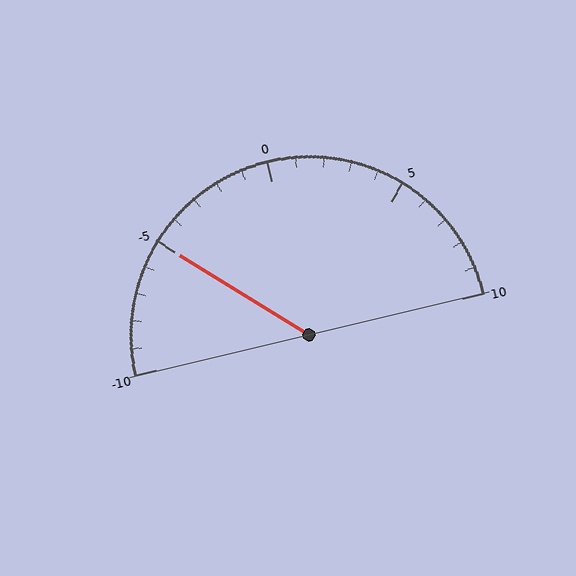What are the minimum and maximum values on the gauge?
The gauge ranges from -10 to 10.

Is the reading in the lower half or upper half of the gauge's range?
The reading is in the lower half of the range (-10 to 10).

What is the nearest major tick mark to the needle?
The nearest major tick mark is -5.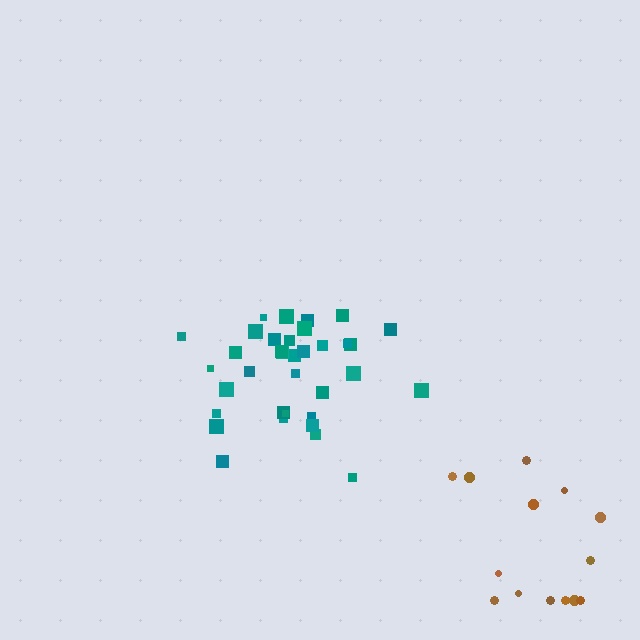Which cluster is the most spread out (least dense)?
Brown.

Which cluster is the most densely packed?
Teal.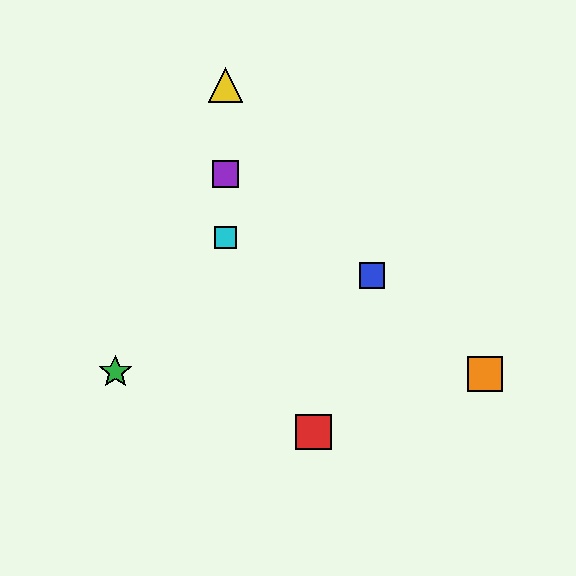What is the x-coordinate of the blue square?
The blue square is at x≈372.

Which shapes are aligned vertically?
The yellow triangle, the purple square, the cyan square are aligned vertically.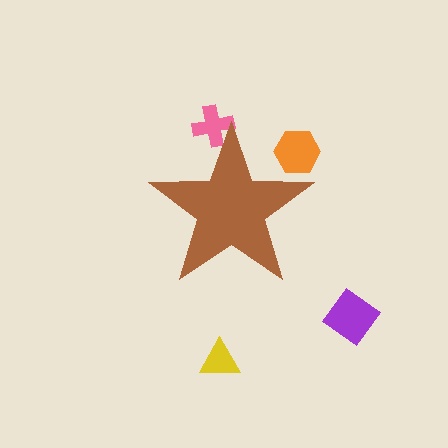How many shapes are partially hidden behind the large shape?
2 shapes are partially hidden.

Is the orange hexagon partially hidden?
Yes, the orange hexagon is partially hidden behind the brown star.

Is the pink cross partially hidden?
Yes, the pink cross is partially hidden behind the brown star.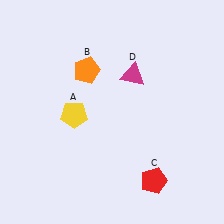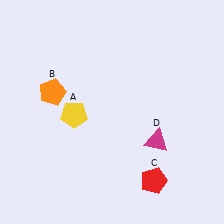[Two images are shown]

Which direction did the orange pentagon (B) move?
The orange pentagon (B) moved left.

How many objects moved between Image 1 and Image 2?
2 objects moved between the two images.